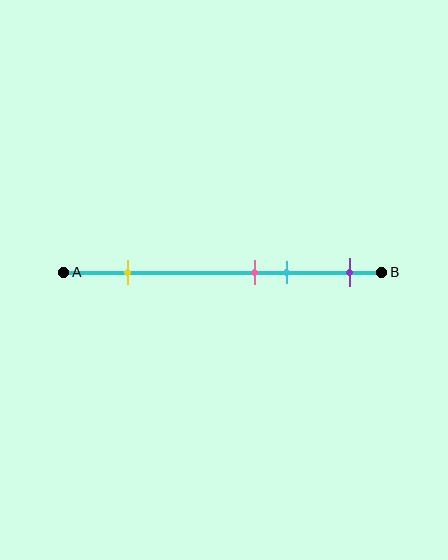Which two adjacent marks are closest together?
The pink and cyan marks are the closest adjacent pair.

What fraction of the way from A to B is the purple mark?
The purple mark is approximately 90% (0.9) of the way from A to B.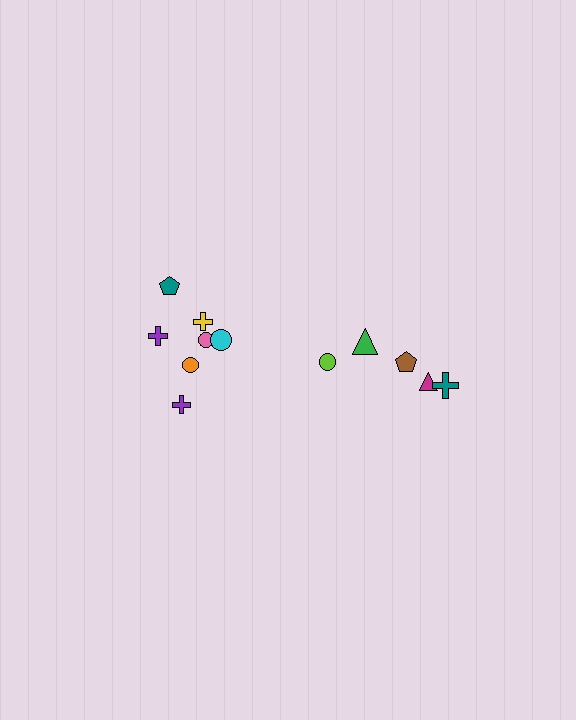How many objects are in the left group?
There are 7 objects.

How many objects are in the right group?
There are 5 objects.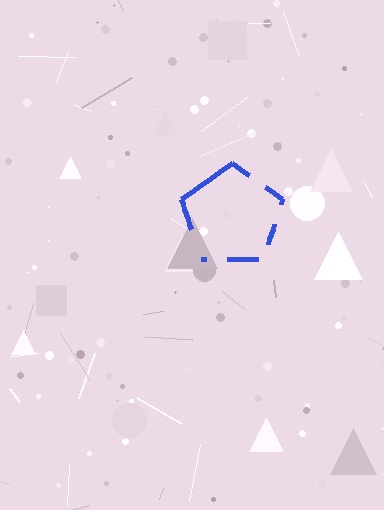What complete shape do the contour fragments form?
The contour fragments form a pentagon.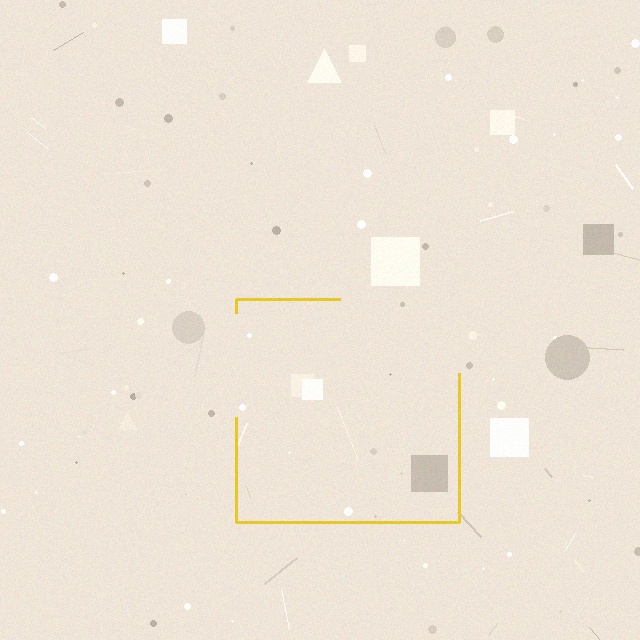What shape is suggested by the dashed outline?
The dashed outline suggests a square.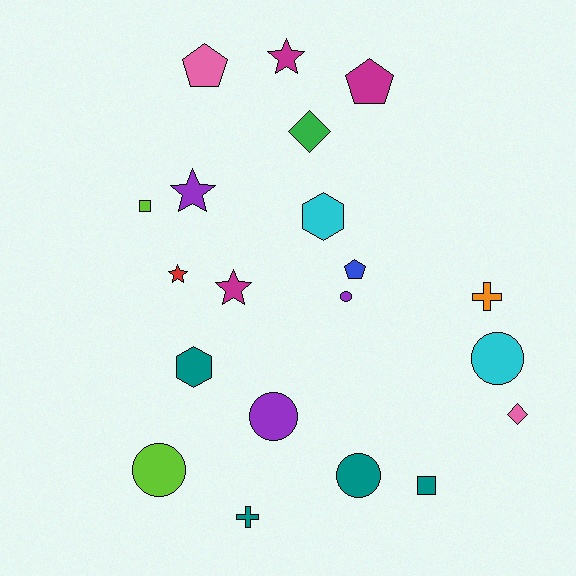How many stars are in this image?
There are 4 stars.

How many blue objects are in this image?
There is 1 blue object.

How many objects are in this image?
There are 20 objects.